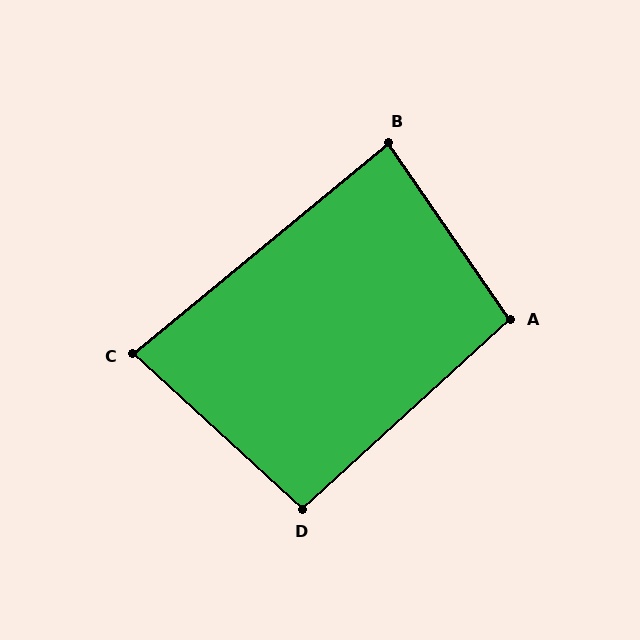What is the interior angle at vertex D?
Approximately 95 degrees (obtuse).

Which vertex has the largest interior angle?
A, at approximately 98 degrees.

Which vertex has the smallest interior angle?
C, at approximately 82 degrees.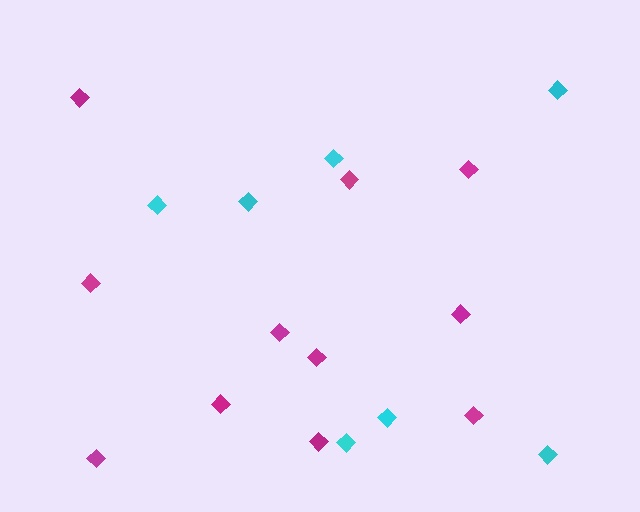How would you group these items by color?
There are 2 groups: one group of magenta diamonds (11) and one group of cyan diamonds (7).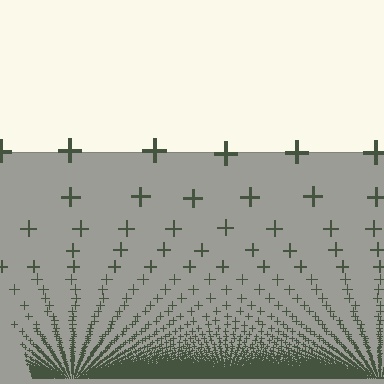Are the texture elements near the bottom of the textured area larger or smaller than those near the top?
Smaller. The gradient is inverted — elements near the bottom are smaller and denser.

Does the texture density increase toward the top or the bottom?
Density increases toward the bottom.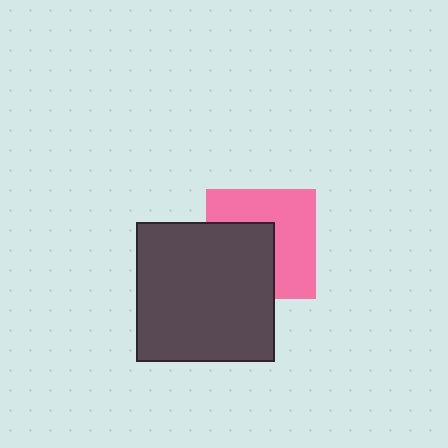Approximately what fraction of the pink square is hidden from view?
Roughly 45% of the pink square is hidden behind the dark gray square.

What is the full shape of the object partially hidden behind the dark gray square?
The partially hidden object is a pink square.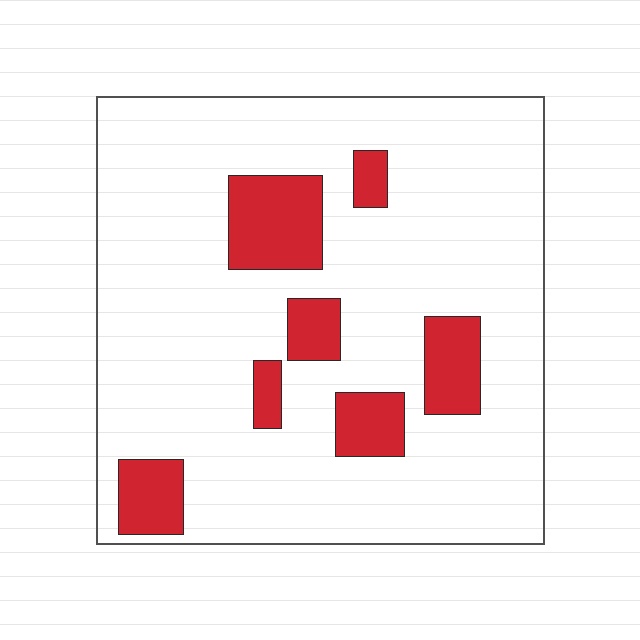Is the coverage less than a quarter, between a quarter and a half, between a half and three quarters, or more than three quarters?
Less than a quarter.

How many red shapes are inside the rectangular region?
7.